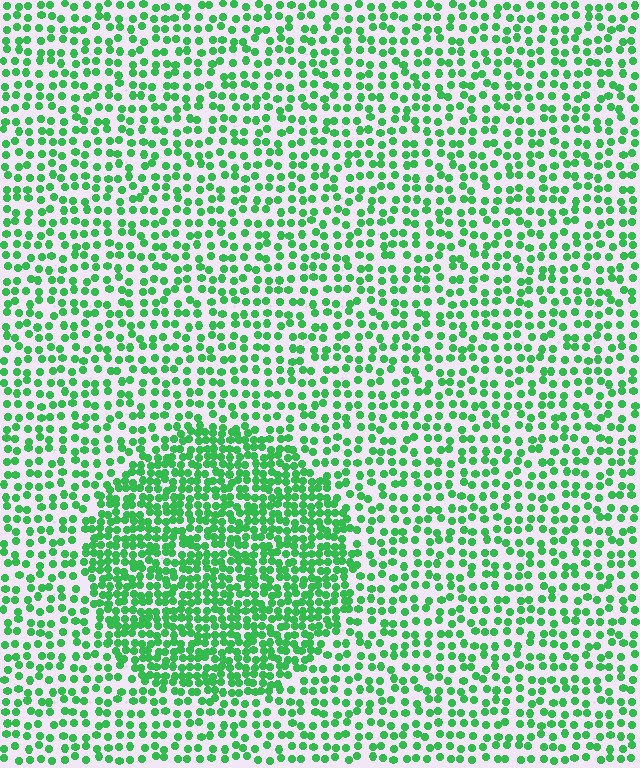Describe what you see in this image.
The image contains small green elements arranged at two different densities. A circle-shaped region is visible where the elements are more densely packed than the surrounding area.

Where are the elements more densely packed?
The elements are more densely packed inside the circle boundary.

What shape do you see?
I see a circle.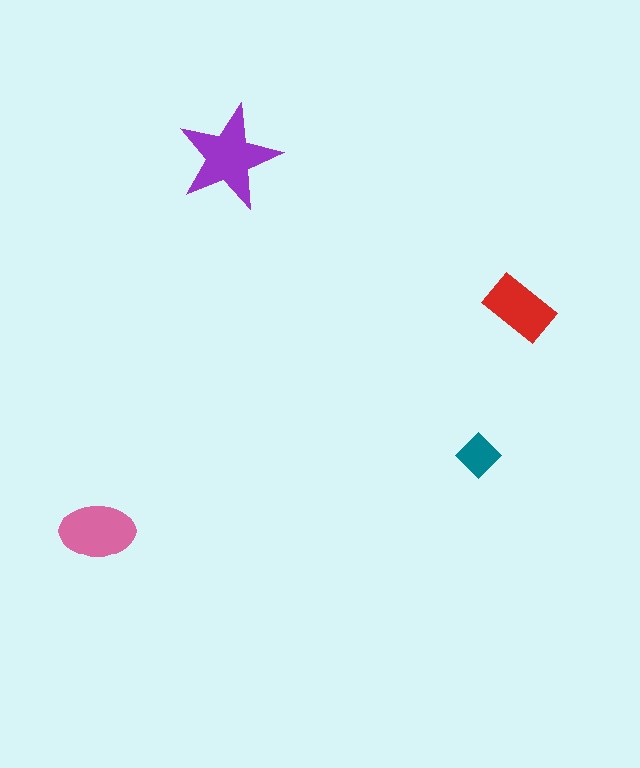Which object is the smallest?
The teal diamond.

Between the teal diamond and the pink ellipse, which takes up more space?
The pink ellipse.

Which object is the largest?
The purple star.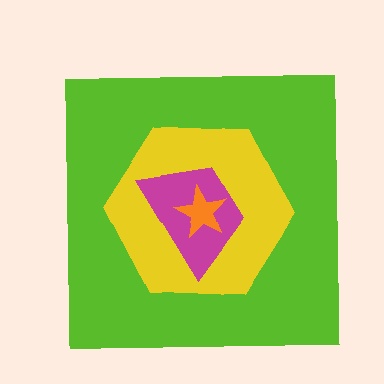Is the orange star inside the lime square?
Yes.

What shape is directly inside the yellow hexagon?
The magenta trapezoid.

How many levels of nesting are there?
4.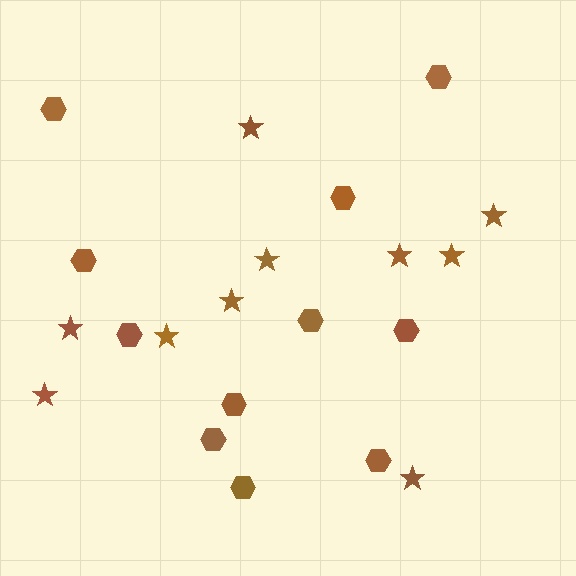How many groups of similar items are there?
There are 2 groups: one group of stars (10) and one group of hexagons (11).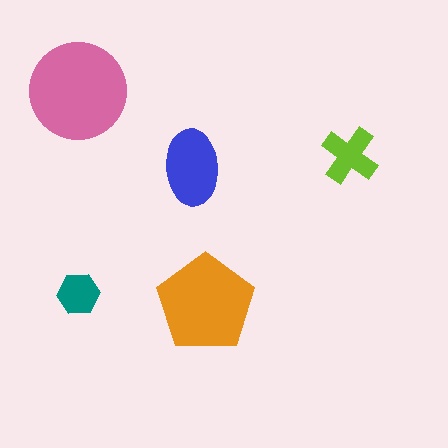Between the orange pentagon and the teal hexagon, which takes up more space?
The orange pentagon.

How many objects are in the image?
There are 5 objects in the image.